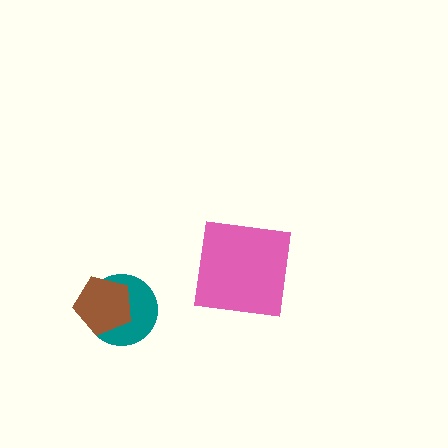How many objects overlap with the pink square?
0 objects overlap with the pink square.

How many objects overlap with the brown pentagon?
1 object overlaps with the brown pentagon.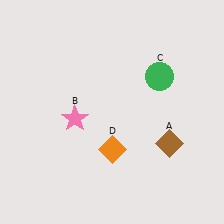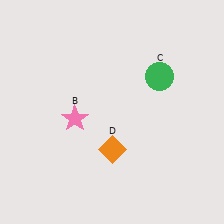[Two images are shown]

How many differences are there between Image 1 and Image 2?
There is 1 difference between the two images.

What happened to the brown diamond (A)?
The brown diamond (A) was removed in Image 2. It was in the bottom-right area of Image 1.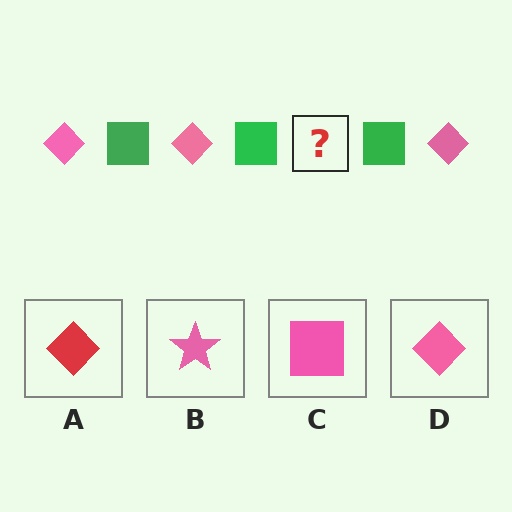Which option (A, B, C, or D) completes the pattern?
D.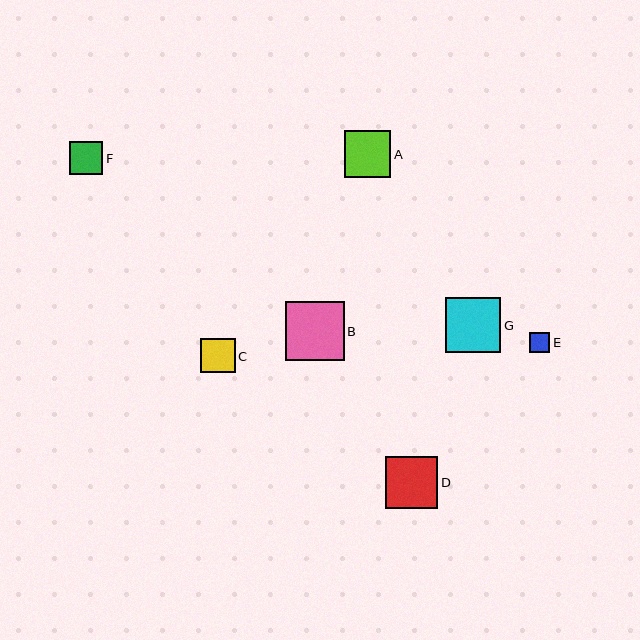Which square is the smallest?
Square E is the smallest with a size of approximately 20 pixels.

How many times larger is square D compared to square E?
Square D is approximately 2.6 times the size of square E.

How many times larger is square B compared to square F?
Square B is approximately 1.8 times the size of square F.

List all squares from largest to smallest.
From largest to smallest: B, G, D, A, C, F, E.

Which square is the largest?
Square B is the largest with a size of approximately 58 pixels.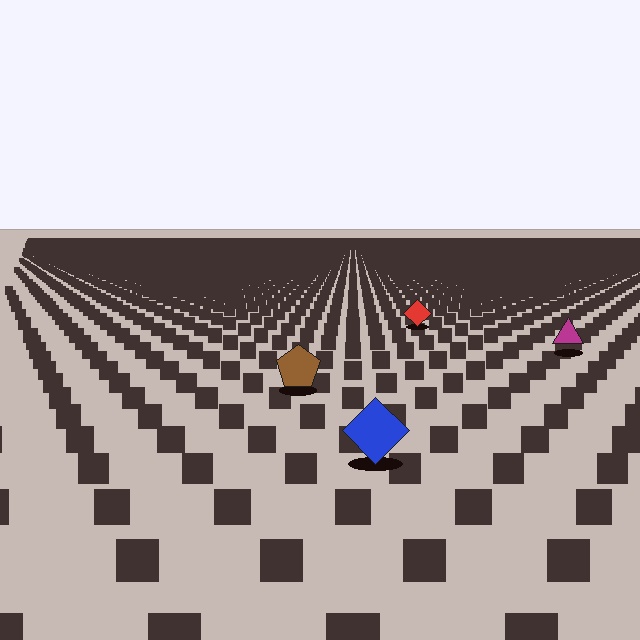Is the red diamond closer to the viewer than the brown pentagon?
No. The brown pentagon is closer — you can tell from the texture gradient: the ground texture is coarser near it.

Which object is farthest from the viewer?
The red diamond is farthest from the viewer. It appears smaller and the ground texture around it is denser.